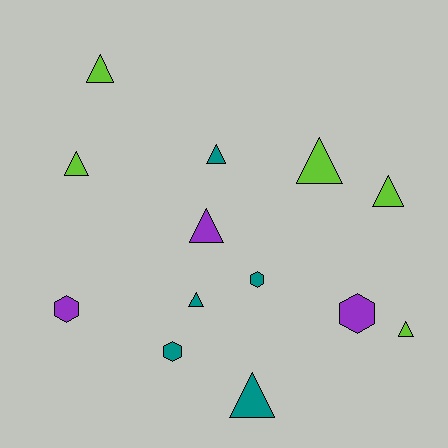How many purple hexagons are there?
There are 2 purple hexagons.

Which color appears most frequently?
Lime, with 5 objects.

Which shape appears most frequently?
Triangle, with 9 objects.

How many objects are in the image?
There are 13 objects.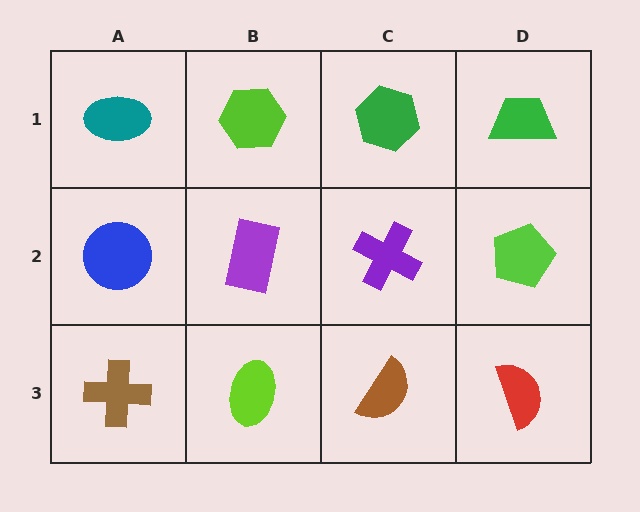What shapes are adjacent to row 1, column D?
A lime pentagon (row 2, column D), a green hexagon (row 1, column C).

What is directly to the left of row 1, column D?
A green hexagon.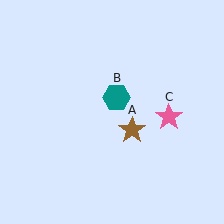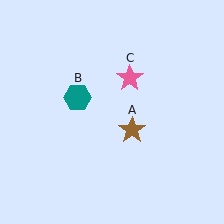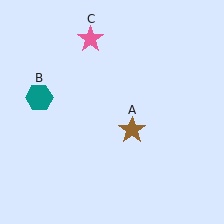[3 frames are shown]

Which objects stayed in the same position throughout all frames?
Brown star (object A) remained stationary.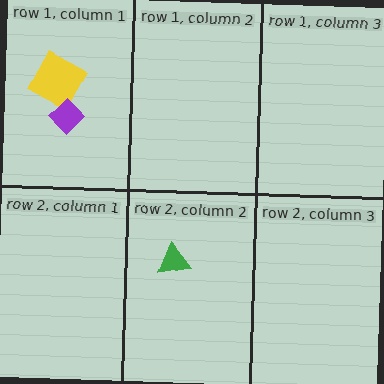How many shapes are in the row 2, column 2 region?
1.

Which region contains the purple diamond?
The row 1, column 1 region.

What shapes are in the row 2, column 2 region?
The green triangle.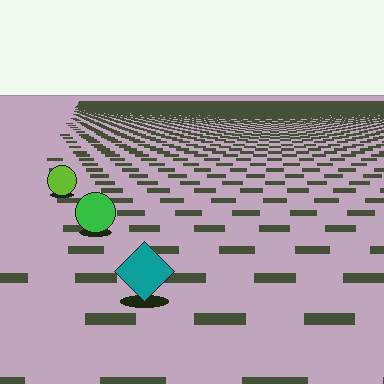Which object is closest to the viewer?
The teal diamond is closest. The texture marks near it are larger and more spread out.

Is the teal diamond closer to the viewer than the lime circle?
Yes. The teal diamond is closer — you can tell from the texture gradient: the ground texture is coarser near it.